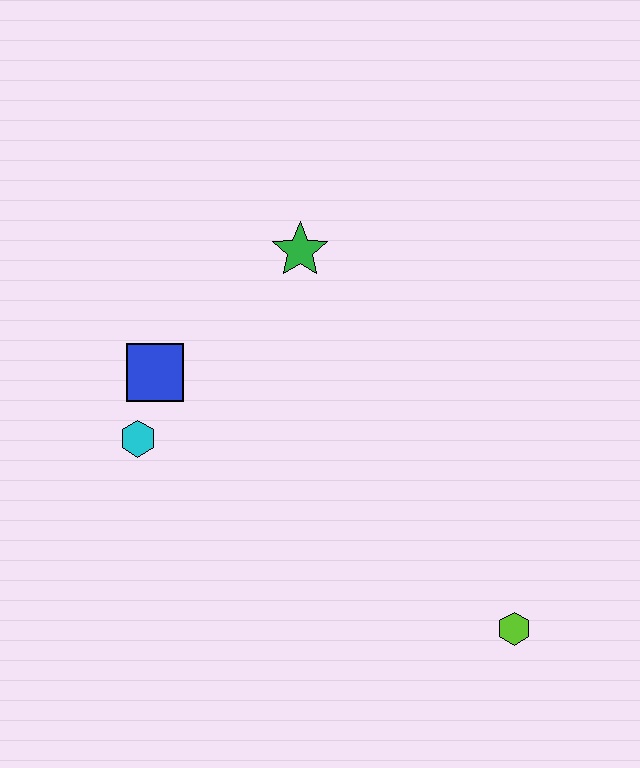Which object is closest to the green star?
The blue square is closest to the green star.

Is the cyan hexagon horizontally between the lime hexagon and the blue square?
No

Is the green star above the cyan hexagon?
Yes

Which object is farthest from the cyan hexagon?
The lime hexagon is farthest from the cyan hexagon.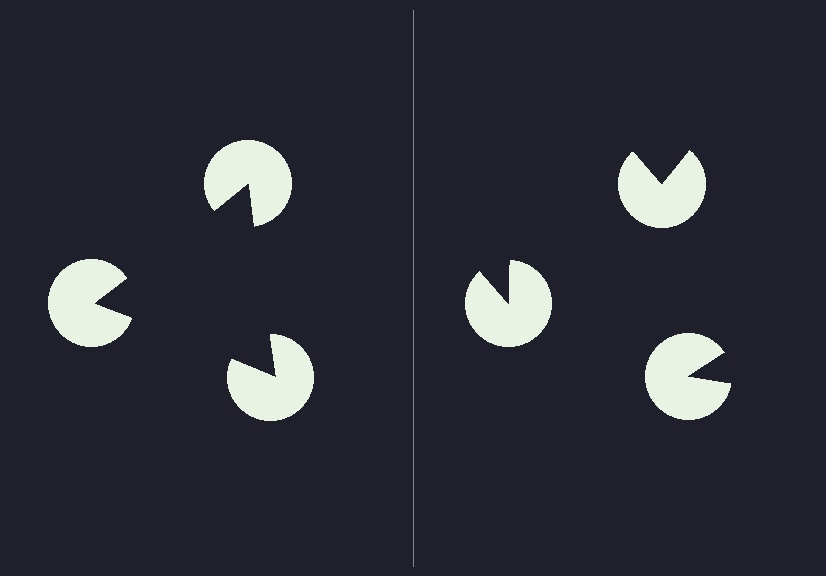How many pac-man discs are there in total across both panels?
6 — 3 on each side.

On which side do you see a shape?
An illusory triangle appears on the left side. On the right side the wedge cuts are rotated, so no coherent shape forms.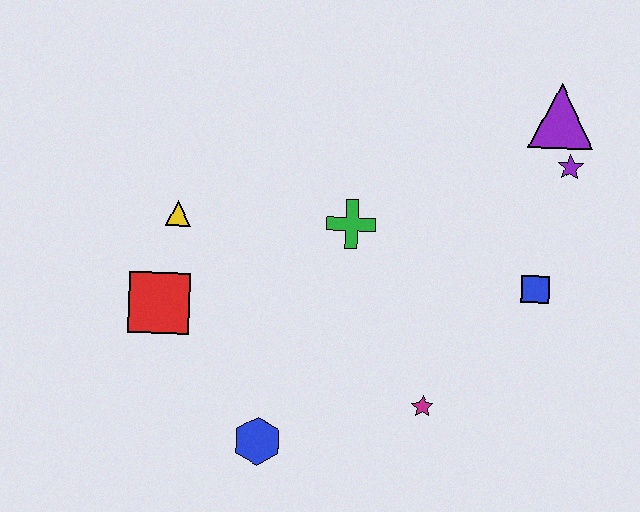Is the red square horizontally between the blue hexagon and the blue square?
No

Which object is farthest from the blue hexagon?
The purple triangle is farthest from the blue hexagon.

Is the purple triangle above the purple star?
Yes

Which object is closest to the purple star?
The purple triangle is closest to the purple star.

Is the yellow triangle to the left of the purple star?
Yes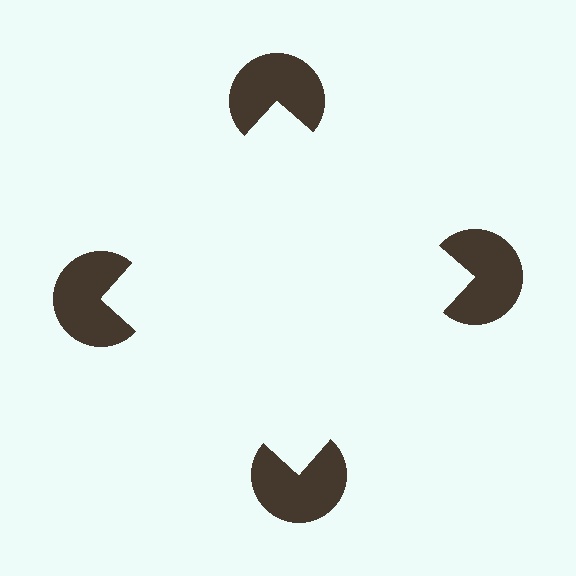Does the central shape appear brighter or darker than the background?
It typically appears slightly brighter than the background, even though no actual brightness change is drawn.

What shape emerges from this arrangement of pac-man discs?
An illusory square — its edges are inferred from the aligned wedge cuts in the pac-man discs, not physically drawn.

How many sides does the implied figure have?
4 sides.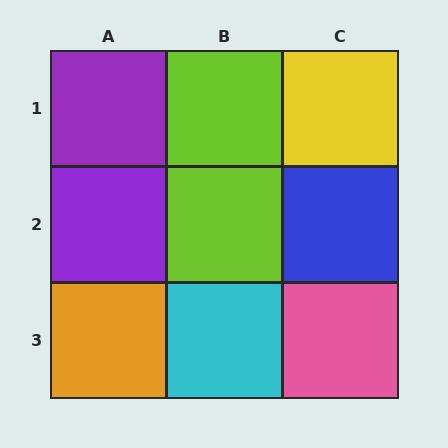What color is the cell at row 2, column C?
Blue.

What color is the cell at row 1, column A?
Purple.